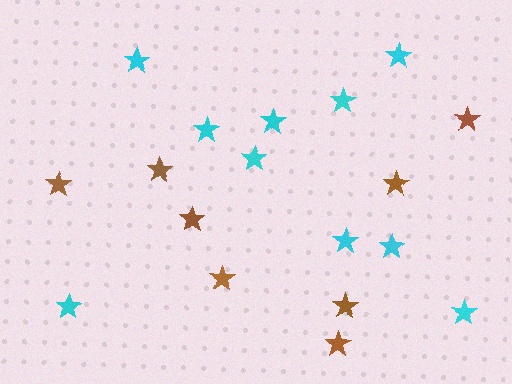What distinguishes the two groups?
There are 2 groups: one group of brown stars (8) and one group of cyan stars (10).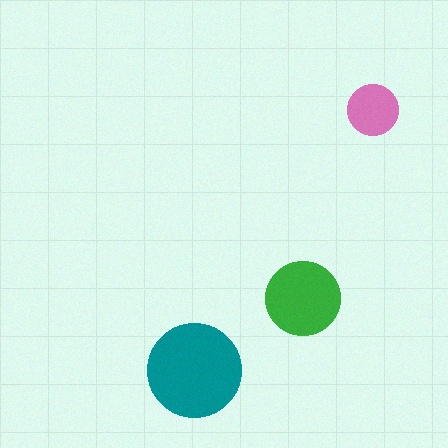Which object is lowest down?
The teal circle is bottommost.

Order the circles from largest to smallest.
the teal one, the green one, the pink one.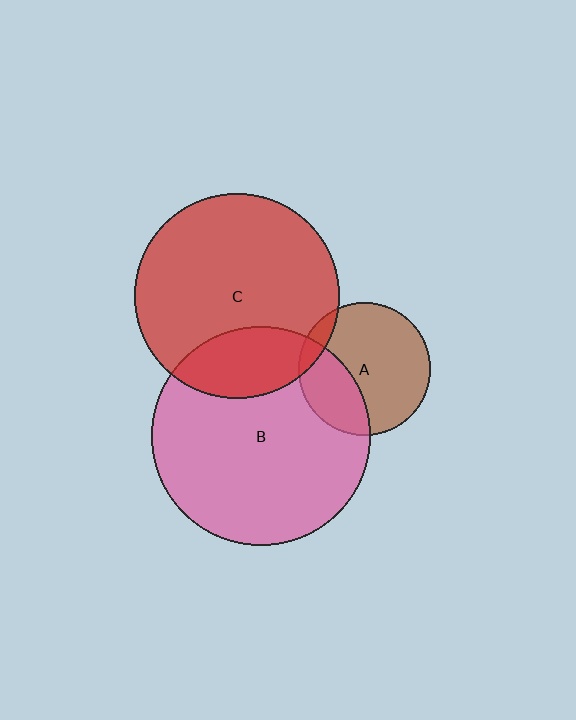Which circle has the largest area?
Circle B (pink).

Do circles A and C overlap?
Yes.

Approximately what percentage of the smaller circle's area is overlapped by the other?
Approximately 10%.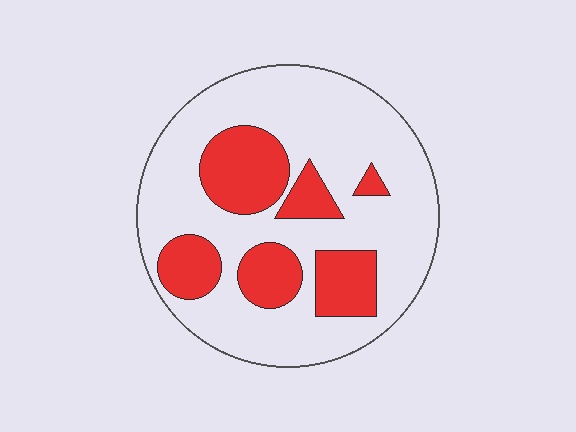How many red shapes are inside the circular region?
6.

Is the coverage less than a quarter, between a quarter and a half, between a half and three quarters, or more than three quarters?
Between a quarter and a half.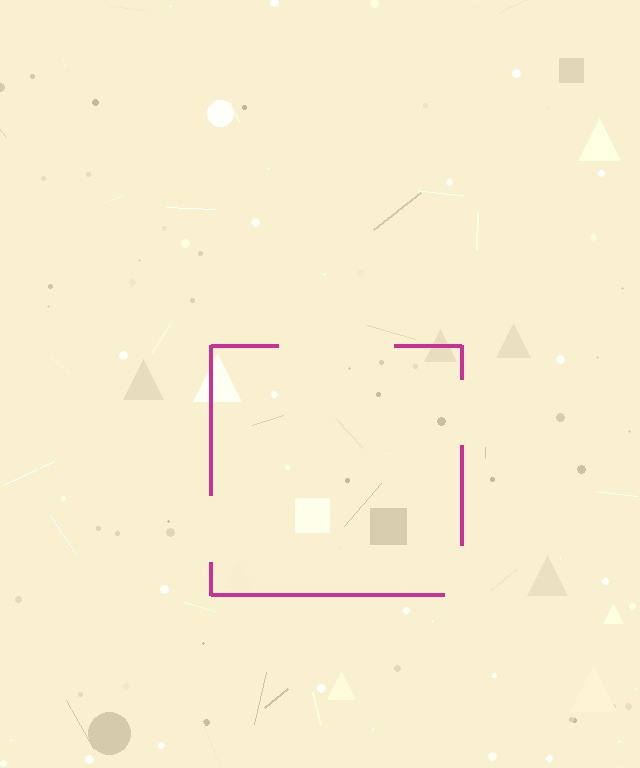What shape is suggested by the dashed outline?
The dashed outline suggests a square.